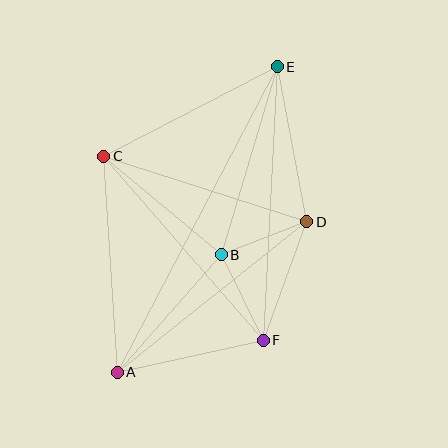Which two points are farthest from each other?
Points A and E are farthest from each other.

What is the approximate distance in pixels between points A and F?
The distance between A and F is approximately 150 pixels.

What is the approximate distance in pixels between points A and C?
The distance between A and C is approximately 216 pixels.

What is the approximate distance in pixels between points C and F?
The distance between C and F is approximately 243 pixels.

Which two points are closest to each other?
Points B and D are closest to each other.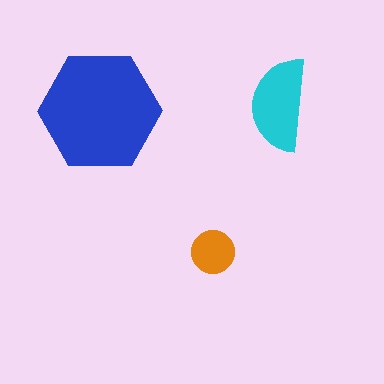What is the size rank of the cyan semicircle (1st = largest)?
2nd.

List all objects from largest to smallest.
The blue hexagon, the cyan semicircle, the orange circle.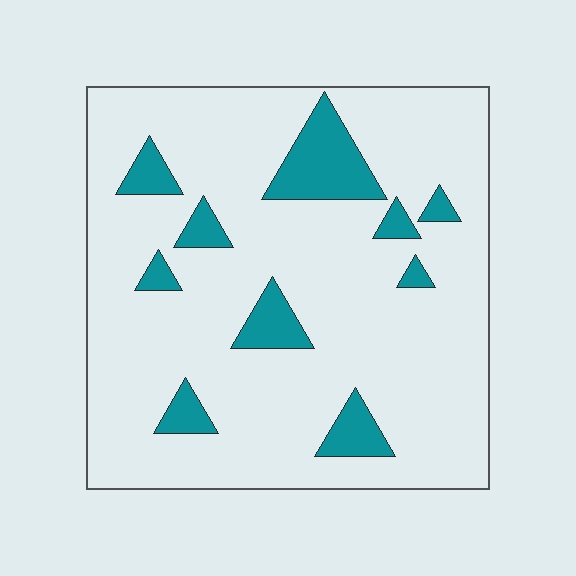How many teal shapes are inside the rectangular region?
10.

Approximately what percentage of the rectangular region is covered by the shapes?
Approximately 15%.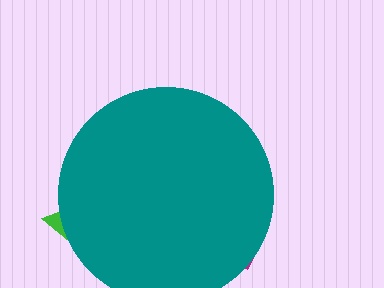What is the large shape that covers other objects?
A teal circle.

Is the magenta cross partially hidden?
Yes, the magenta cross is partially hidden behind the teal circle.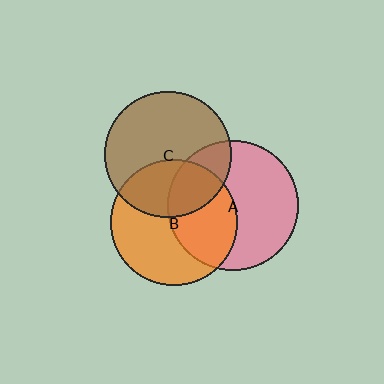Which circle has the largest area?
Circle A (pink).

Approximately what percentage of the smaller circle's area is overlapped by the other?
Approximately 45%.